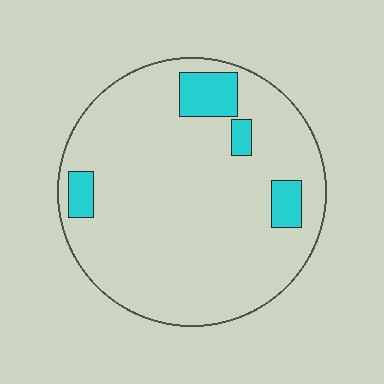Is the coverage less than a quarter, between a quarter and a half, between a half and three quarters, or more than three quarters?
Less than a quarter.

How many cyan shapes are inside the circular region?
4.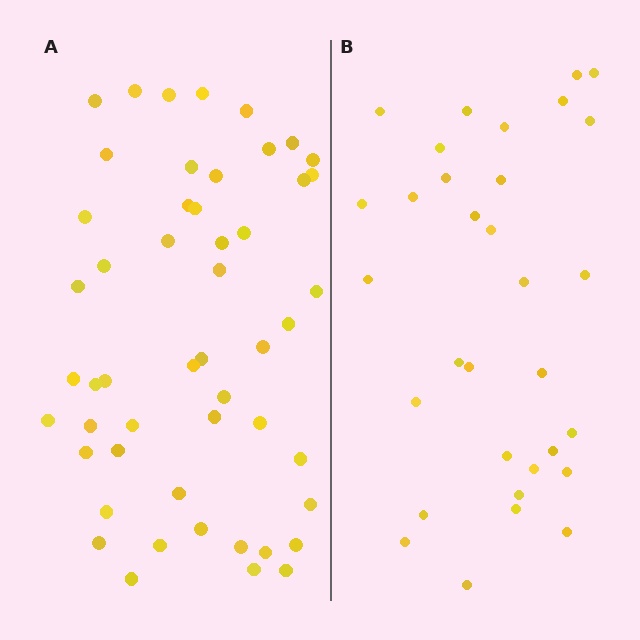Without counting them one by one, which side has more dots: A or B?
Region A (the left region) has more dots.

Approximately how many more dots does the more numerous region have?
Region A has approximately 20 more dots than region B.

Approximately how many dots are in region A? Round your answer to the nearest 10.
About 50 dots. (The exact count is 51, which rounds to 50.)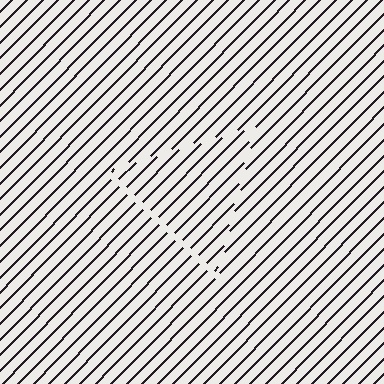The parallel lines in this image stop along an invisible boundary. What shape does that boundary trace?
An illusory triangle. The interior of the shape contains the same grating, shifted by half a period — the contour is defined by the phase discontinuity where line-ends from the inner and outer gratings abut.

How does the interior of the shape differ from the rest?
The interior of the shape contains the same grating, shifted by half a period — the contour is defined by the phase discontinuity where line-ends from the inner and outer gratings abut.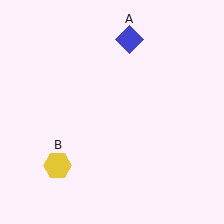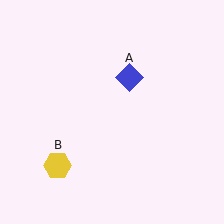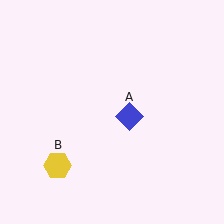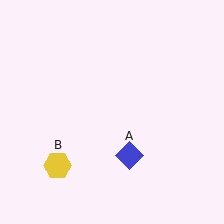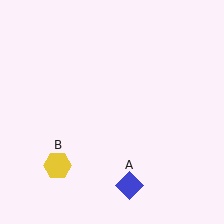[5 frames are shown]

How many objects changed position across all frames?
1 object changed position: blue diamond (object A).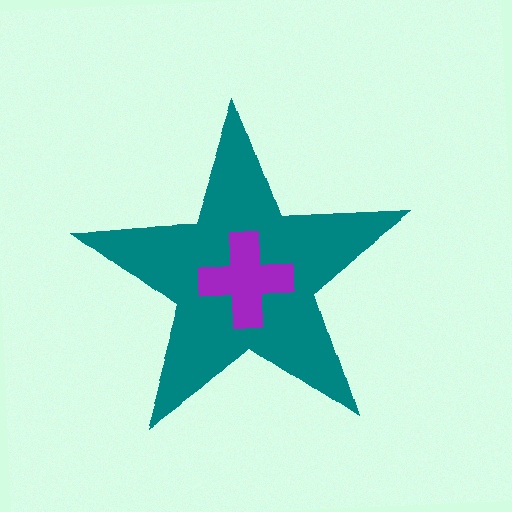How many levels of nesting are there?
2.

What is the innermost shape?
The purple cross.